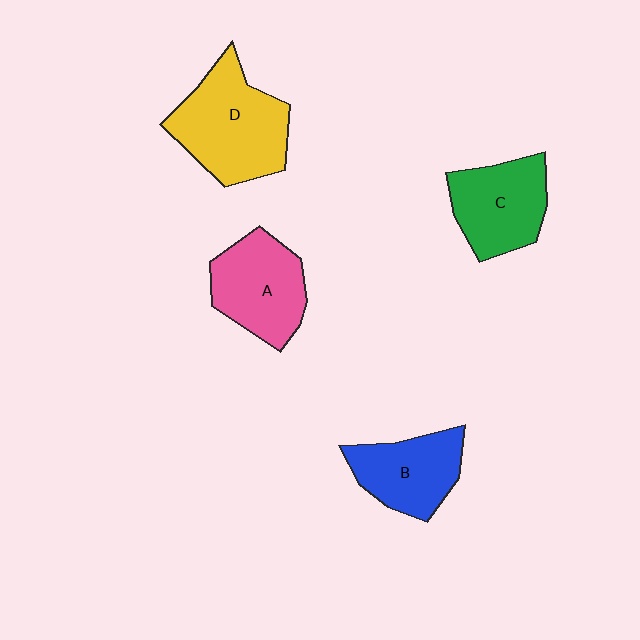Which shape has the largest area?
Shape D (yellow).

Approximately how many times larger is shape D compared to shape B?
Approximately 1.4 times.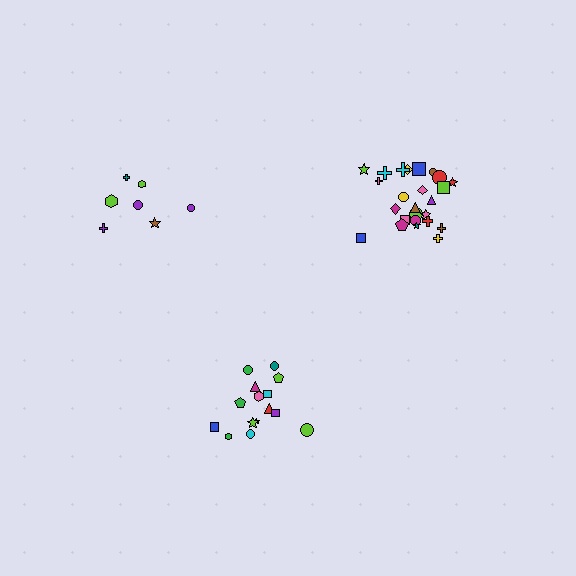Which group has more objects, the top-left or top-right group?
The top-right group.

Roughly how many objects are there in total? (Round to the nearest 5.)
Roughly 45 objects in total.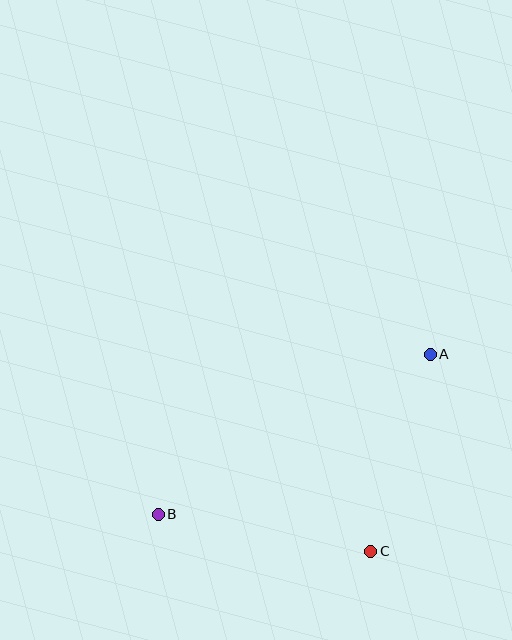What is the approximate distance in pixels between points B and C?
The distance between B and C is approximately 215 pixels.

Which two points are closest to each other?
Points A and C are closest to each other.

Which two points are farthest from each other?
Points A and B are farthest from each other.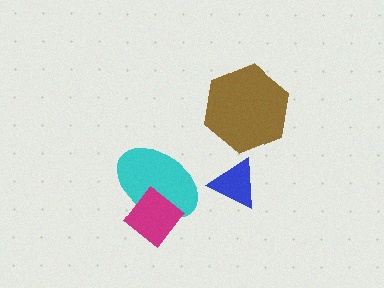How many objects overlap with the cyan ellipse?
1 object overlaps with the cyan ellipse.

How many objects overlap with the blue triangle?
0 objects overlap with the blue triangle.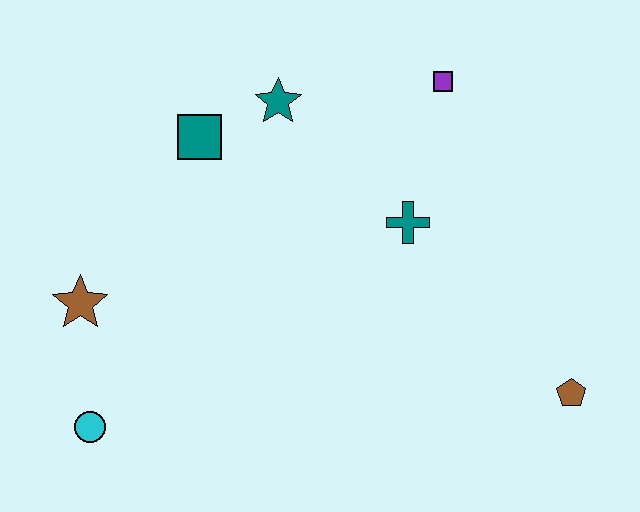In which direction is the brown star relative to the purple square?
The brown star is to the left of the purple square.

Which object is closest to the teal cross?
The purple square is closest to the teal cross.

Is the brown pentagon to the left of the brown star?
No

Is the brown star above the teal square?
No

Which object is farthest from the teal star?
The brown pentagon is farthest from the teal star.